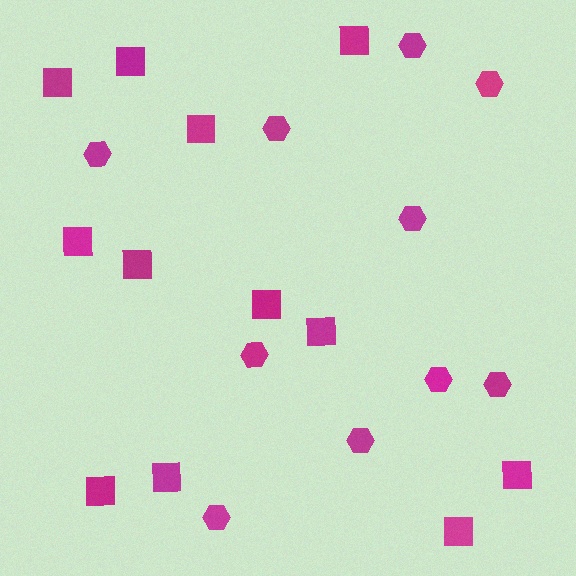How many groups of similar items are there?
There are 2 groups: one group of squares (12) and one group of hexagons (10).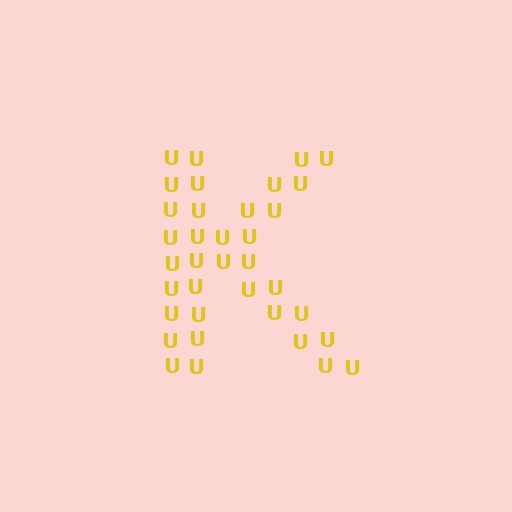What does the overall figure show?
The overall figure shows the letter K.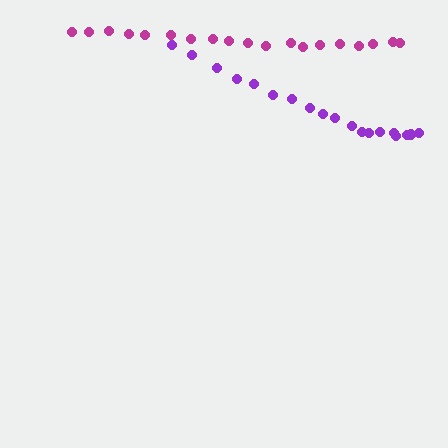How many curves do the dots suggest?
There are 2 distinct paths.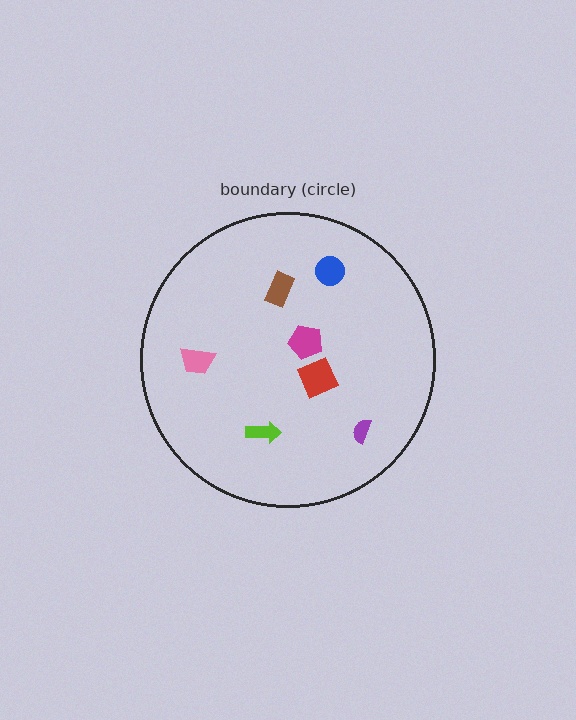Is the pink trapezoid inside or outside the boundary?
Inside.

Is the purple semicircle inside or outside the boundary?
Inside.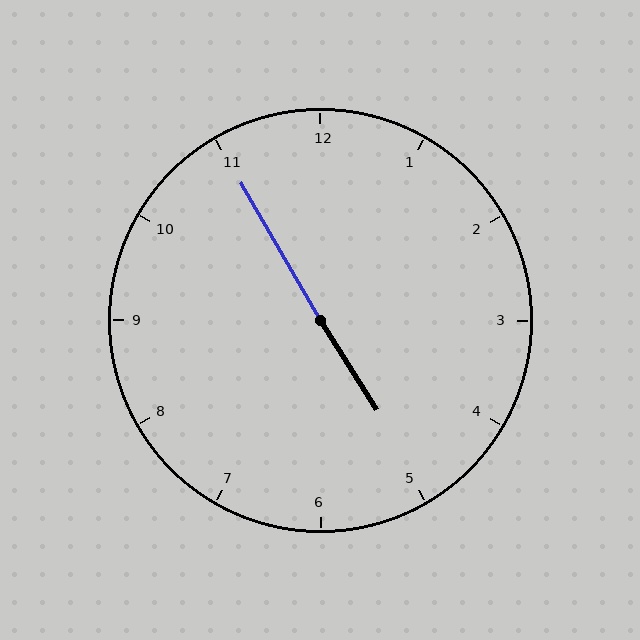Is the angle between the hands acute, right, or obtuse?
It is obtuse.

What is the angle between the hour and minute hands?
Approximately 178 degrees.